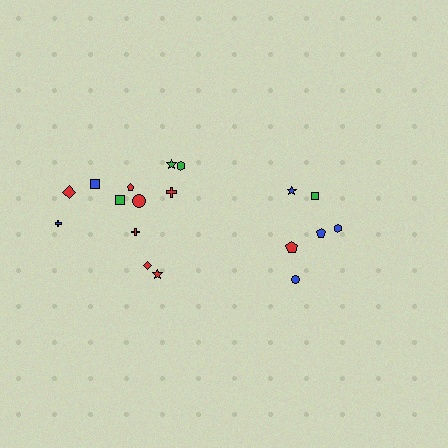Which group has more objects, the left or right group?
The left group.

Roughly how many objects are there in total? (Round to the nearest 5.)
Roughly 20 objects in total.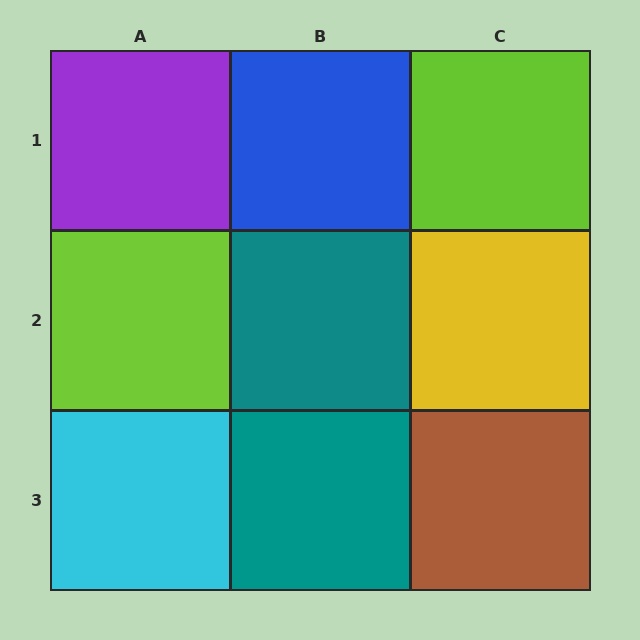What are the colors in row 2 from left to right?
Lime, teal, yellow.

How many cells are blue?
1 cell is blue.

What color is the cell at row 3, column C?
Brown.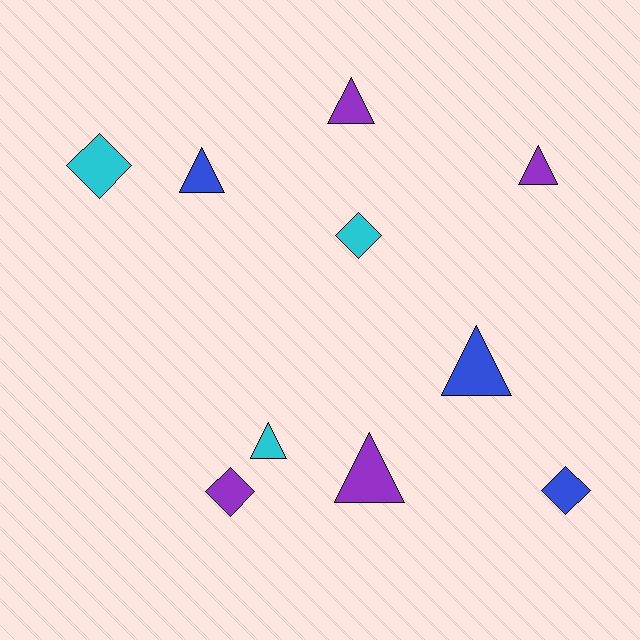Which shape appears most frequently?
Triangle, with 6 objects.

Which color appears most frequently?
Purple, with 4 objects.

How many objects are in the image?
There are 10 objects.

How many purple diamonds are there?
There is 1 purple diamond.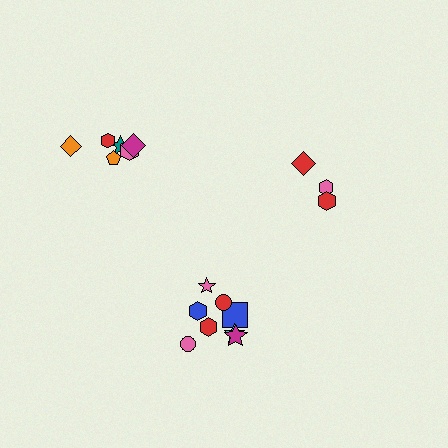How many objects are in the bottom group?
There are 8 objects.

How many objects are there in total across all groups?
There are 17 objects.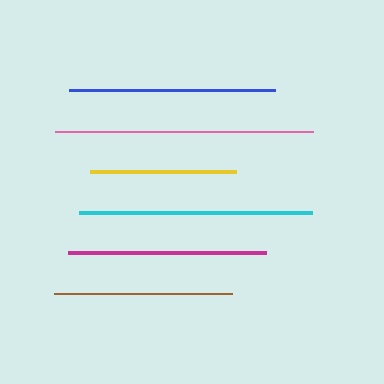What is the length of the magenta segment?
The magenta segment is approximately 198 pixels long.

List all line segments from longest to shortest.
From longest to shortest: pink, cyan, blue, magenta, brown, yellow.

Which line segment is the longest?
The pink line is the longest at approximately 259 pixels.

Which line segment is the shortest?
The yellow line is the shortest at approximately 147 pixels.